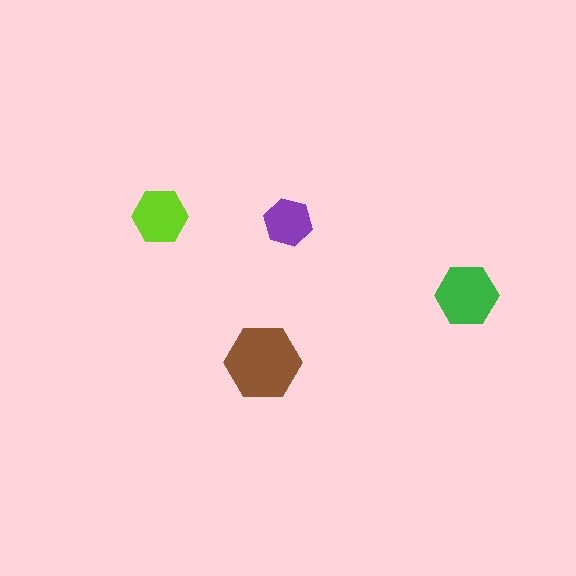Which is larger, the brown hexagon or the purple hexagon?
The brown one.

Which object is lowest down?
The brown hexagon is bottommost.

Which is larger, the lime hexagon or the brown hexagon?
The brown one.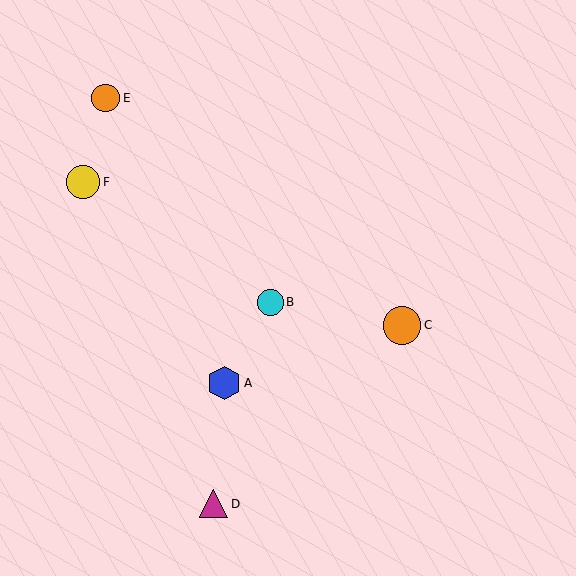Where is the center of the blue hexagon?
The center of the blue hexagon is at (224, 383).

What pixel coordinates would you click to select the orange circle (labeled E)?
Click at (106, 98) to select the orange circle E.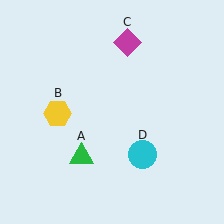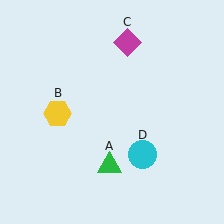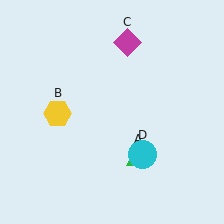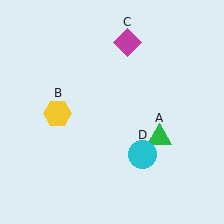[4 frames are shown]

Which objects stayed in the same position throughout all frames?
Yellow hexagon (object B) and magenta diamond (object C) and cyan circle (object D) remained stationary.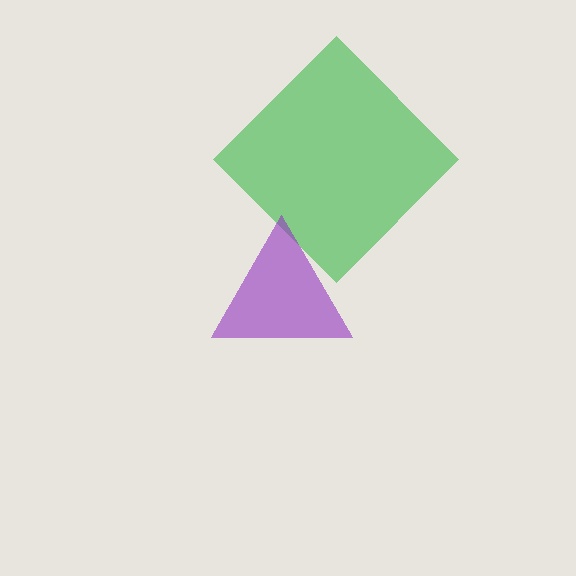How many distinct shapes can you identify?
There are 2 distinct shapes: a green diamond, a purple triangle.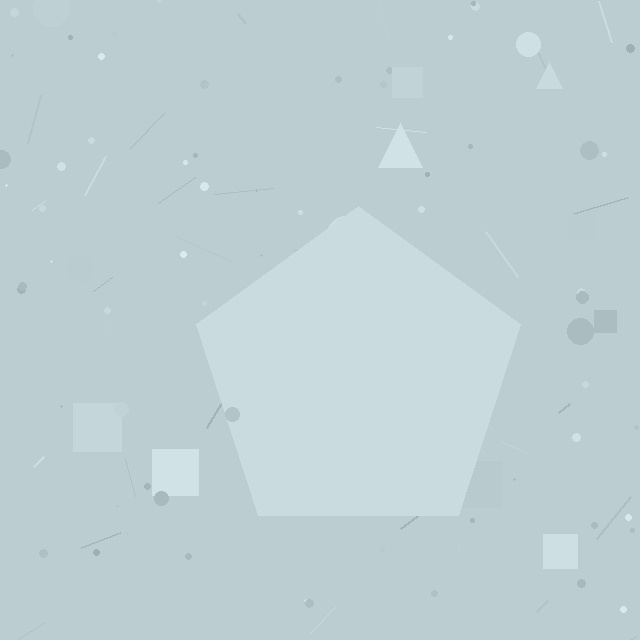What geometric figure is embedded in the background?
A pentagon is embedded in the background.